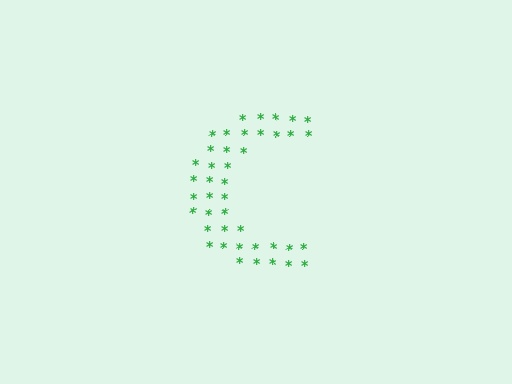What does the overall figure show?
The overall figure shows the letter C.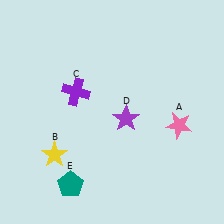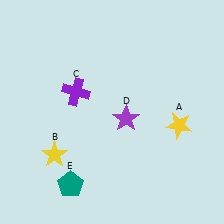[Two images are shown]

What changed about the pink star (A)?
In Image 1, A is pink. In Image 2, it changed to yellow.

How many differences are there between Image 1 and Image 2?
There is 1 difference between the two images.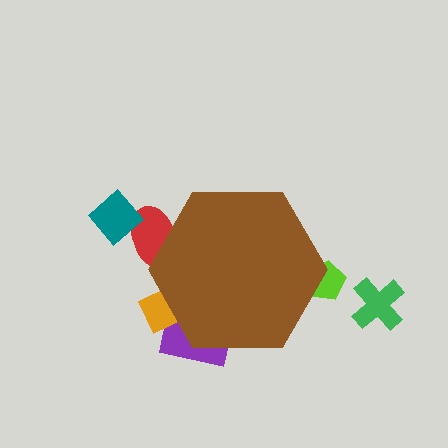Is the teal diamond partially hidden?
No, the teal diamond is fully visible.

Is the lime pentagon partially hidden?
Yes, the lime pentagon is partially hidden behind the brown hexagon.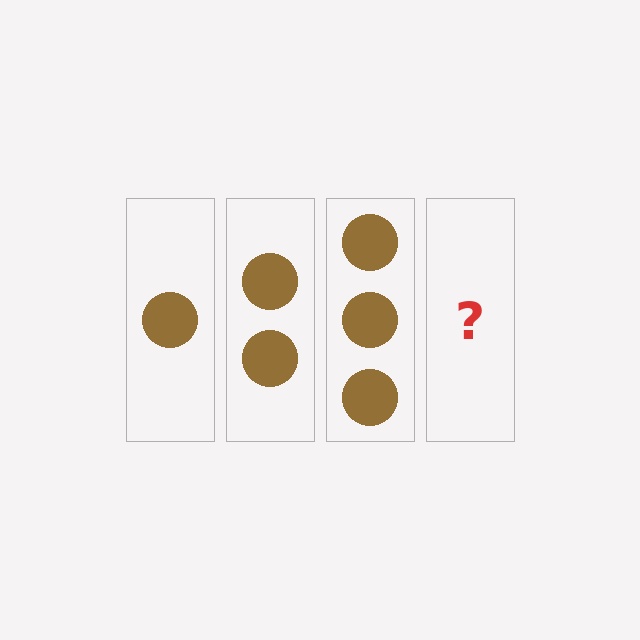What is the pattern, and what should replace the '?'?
The pattern is that each step adds one more circle. The '?' should be 4 circles.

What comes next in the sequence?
The next element should be 4 circles.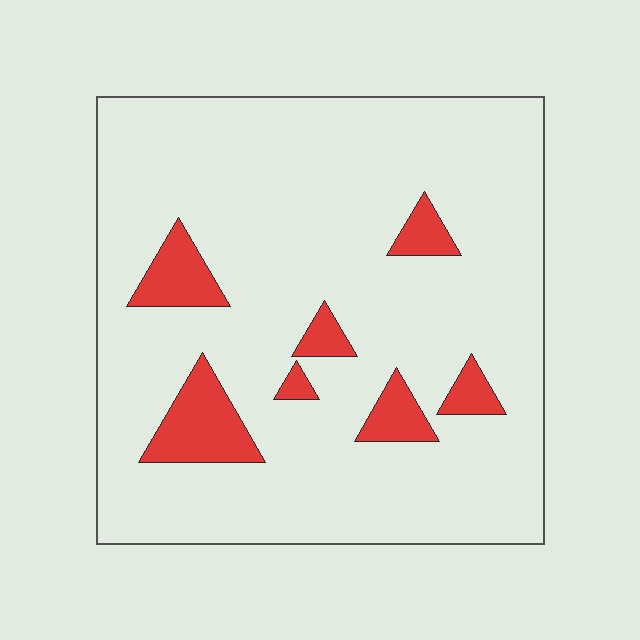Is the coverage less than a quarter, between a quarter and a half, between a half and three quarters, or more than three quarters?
Less than a quarter.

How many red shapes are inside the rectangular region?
7.